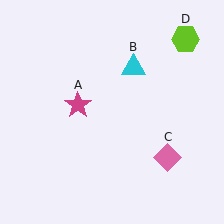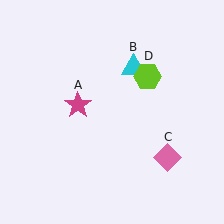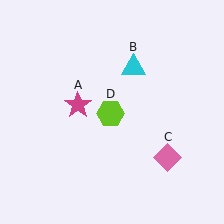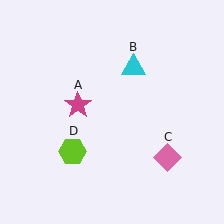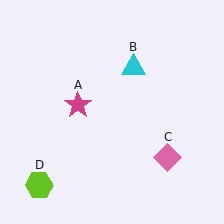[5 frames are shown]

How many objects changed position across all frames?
1 object changed position: lime hexagon (object D).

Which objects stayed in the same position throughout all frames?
Magenta star (object A) and cyan triangle (object B) and pink diamond (object C) remained stationary.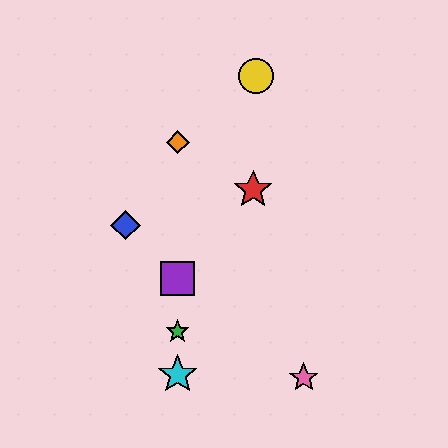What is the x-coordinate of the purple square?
The purple square is at x≈178.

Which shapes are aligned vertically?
The green star, the purple square, the orange diamond, the cyan star are aligned vertically.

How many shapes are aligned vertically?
4 shapes (the green star, the purple square, the orange diamond, the cyan star) are aligned vertically.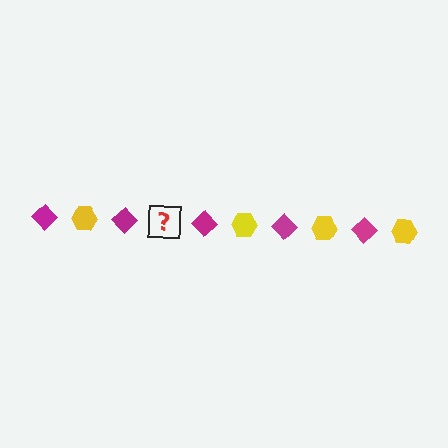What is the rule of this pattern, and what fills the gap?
The rule is that the pattern alternates between magenta diamond and yellow hexagon. The gap should be filled with a yellow hexagon.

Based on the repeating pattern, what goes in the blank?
The blank should be a yellow hexagon.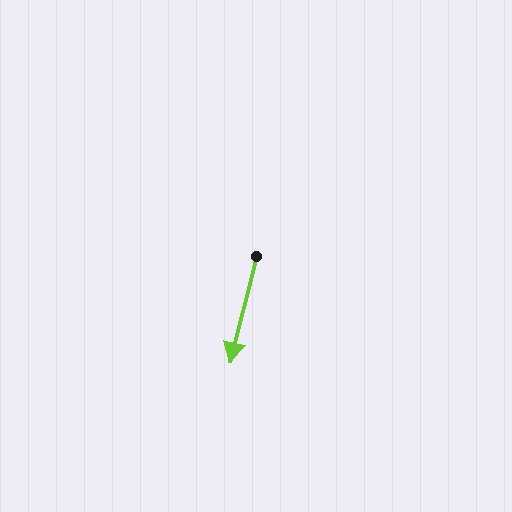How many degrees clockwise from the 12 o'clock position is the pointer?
Approximately 194 degrees.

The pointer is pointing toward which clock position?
Roughly 6 o'clock.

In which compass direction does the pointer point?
South.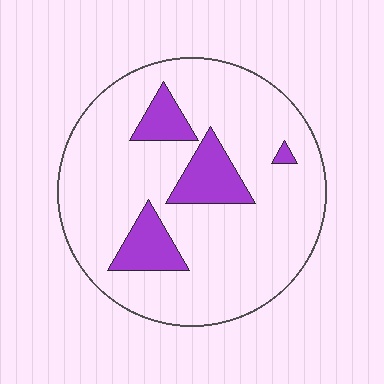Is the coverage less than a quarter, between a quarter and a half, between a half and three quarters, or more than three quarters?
Less than a quarter.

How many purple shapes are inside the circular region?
4.